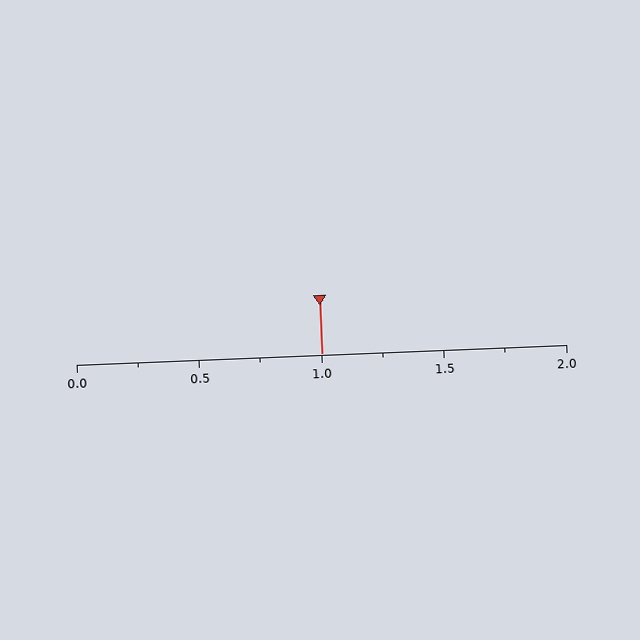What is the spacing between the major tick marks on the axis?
The major ticks are spaced 0.5 apart.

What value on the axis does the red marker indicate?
The marker indicates approximately 1.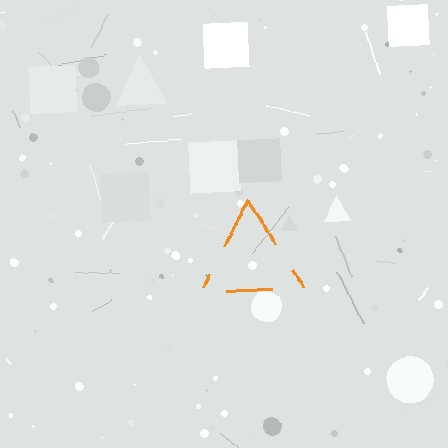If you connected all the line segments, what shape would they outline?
They would outline a triangle.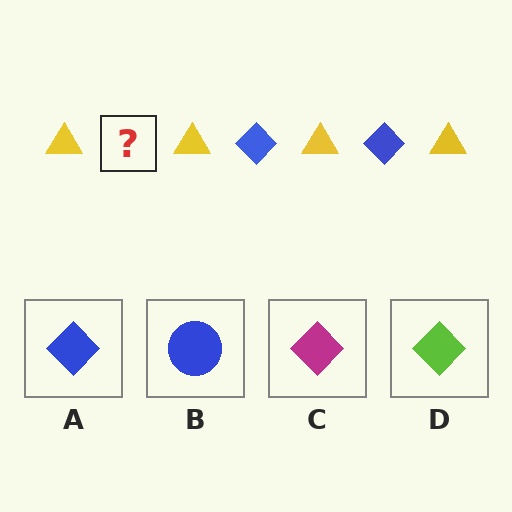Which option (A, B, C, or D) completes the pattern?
A.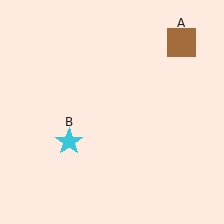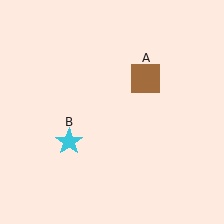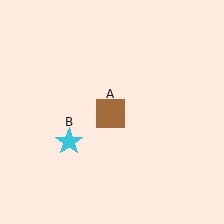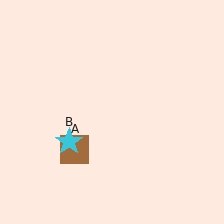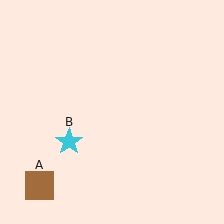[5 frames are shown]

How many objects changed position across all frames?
1 object changed position: brown square (object A).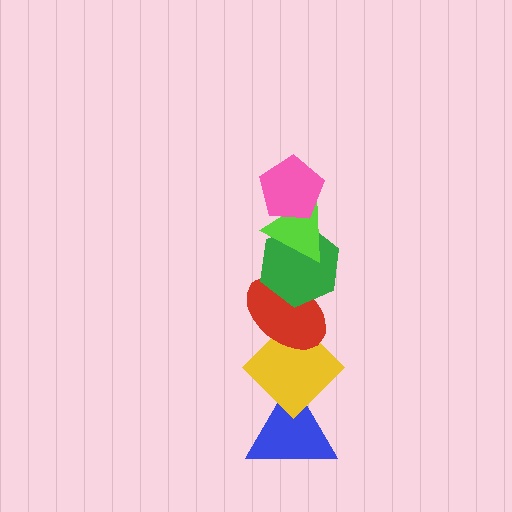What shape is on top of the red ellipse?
The green hexagon is on top of the red ellipse.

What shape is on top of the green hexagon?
The lime triangle is on top of the green hexagon.